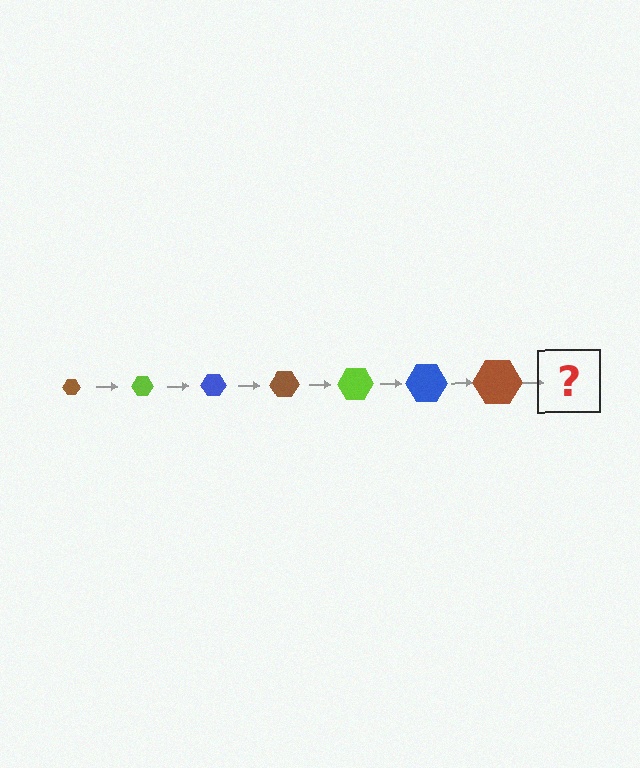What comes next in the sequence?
The next element should be a lime hexagon, larger than the previous one.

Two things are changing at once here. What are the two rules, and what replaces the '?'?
The two rules are that the hexagon grows larger each step and the color cycles through brown, lime, and blue. The '?' should be a lime hexagon, larger than the previous one.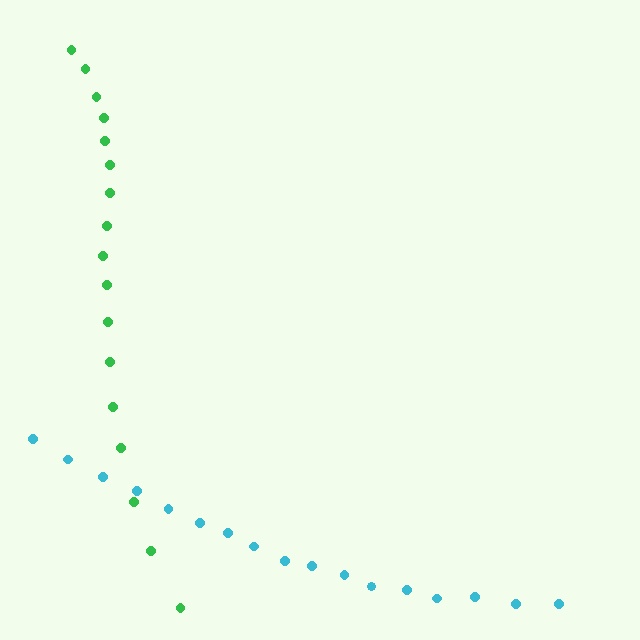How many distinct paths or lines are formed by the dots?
There are 2 distinct paths.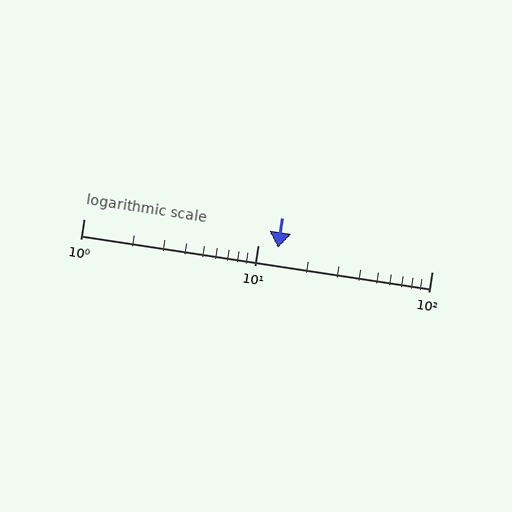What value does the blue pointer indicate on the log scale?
The pointer indicates approximately 13.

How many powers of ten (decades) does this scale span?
The scale spans 2 decades, from 1 to 100.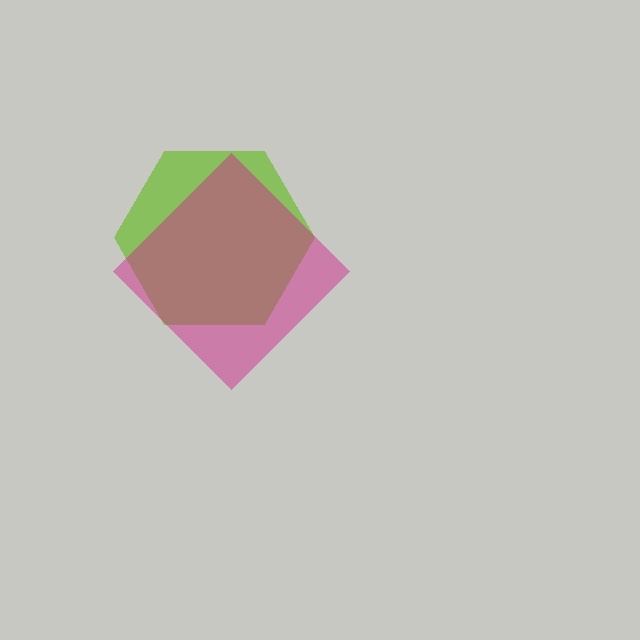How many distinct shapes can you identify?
There are 2 distinct shapes: a lime hexagon, a magenta diamond.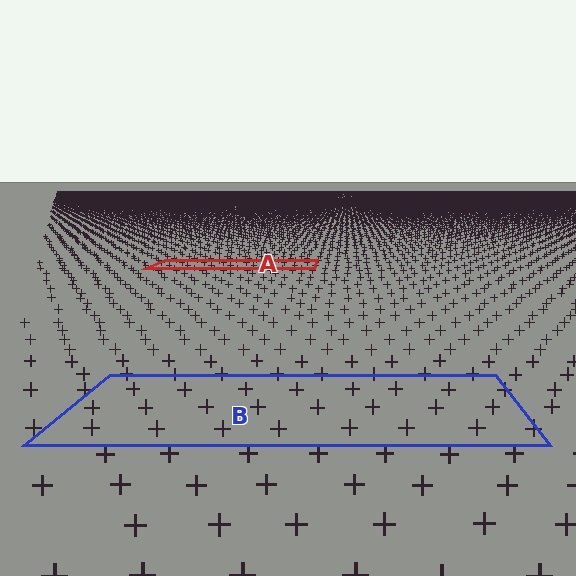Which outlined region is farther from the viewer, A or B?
Region A is farther from the viewer — the texture elements inside it appear smaller and more densely packed.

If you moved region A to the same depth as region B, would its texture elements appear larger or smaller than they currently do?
They would appear larger. At a closer depth, the same texture elements are projected at a bigger on-screen size.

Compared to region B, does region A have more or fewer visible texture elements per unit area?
Region A has more texture elements per unit area — they are packed more densely because it is farther away.